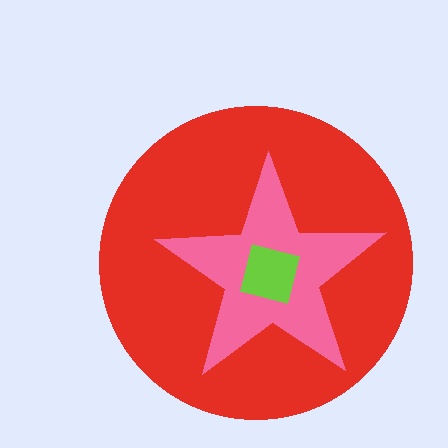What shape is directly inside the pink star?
The lime square.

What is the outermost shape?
The red circle.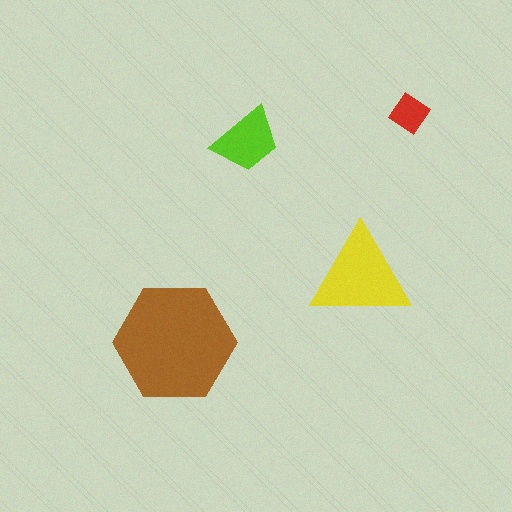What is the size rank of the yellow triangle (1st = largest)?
2nd.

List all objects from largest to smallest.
The brown hexagon, the yellow triangle, the lime trapezoid, the red diamond.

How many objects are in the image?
There are 4 objects in the image.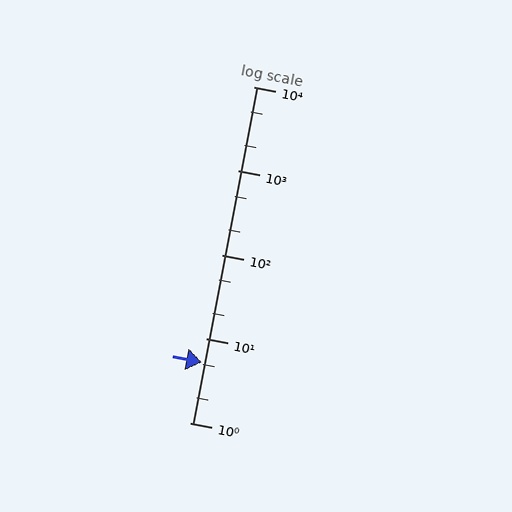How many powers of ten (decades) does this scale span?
The scale spans 4 decades, from 1 to 10000.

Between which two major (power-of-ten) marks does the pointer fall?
The pointer is between 1 and 10.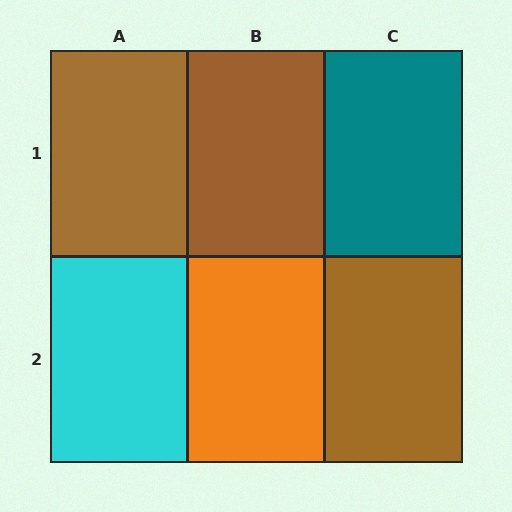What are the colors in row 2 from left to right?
Cyan, orange, brown.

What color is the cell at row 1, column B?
Brown.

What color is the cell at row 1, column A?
Brown.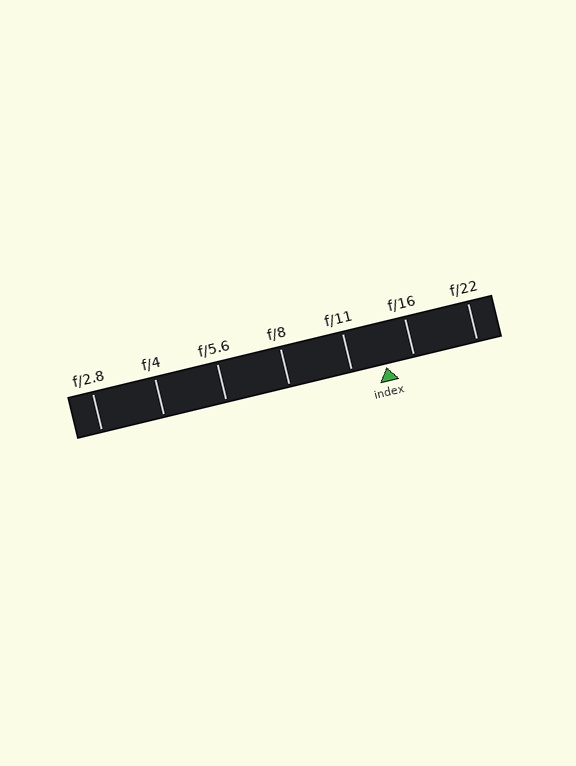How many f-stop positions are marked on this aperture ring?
There are 7 f-stop positions marked.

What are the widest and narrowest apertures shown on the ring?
The widest aperture shown is f/2.8 and the narrowest is f/22.